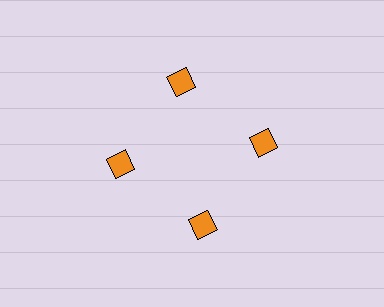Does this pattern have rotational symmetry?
Yes, this pattern has 4-fold rotational symmetry. It looks the same after rotating 90 degrees around the center.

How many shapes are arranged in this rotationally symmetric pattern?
There are 4 shapes, arranged in 4 groups of 1.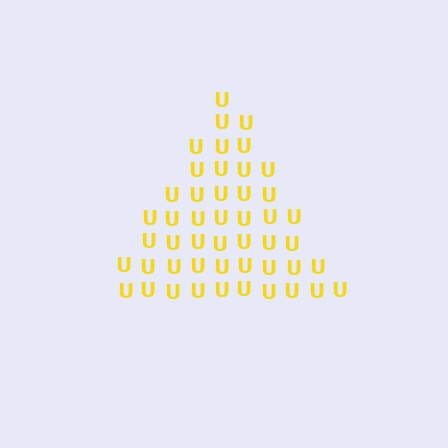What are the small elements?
The small elements are letter U's.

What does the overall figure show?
The overall figure shows a triangle.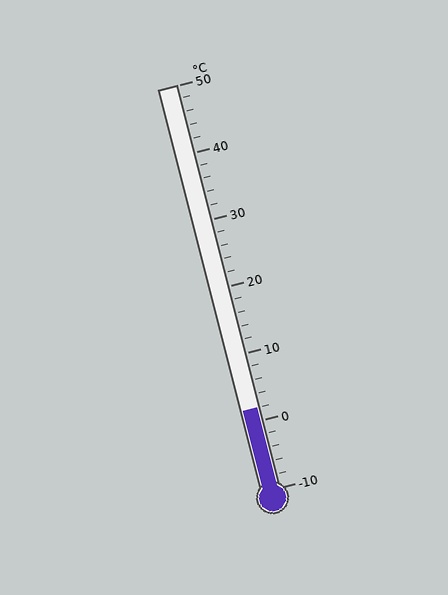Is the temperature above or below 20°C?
The temperature is below 20°C.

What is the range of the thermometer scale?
The thermometer scale ranges from -10°C to 50°C.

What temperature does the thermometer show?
The thermometer shows approximately 2°C.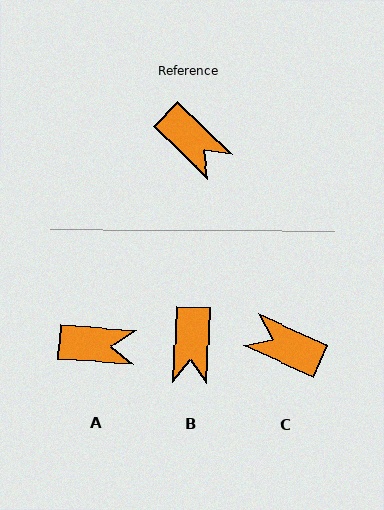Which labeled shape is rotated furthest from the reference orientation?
C, about 160 degrees away.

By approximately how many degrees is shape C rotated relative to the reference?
Approximately 160 degrees clockwise.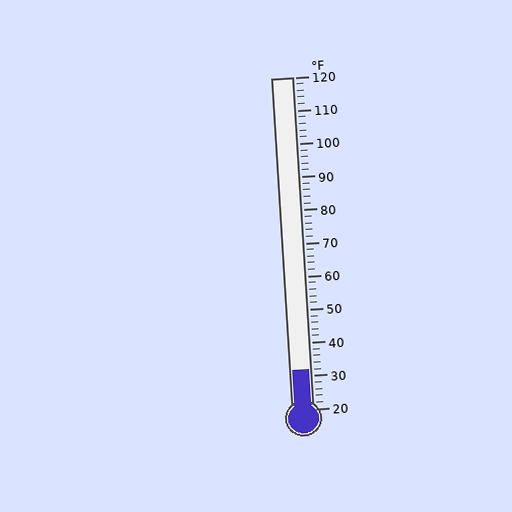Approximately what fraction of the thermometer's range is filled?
The thermometer is filled to approximately 10% of its range.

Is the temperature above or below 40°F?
The temperature is below 40°F.